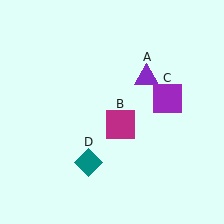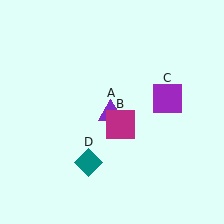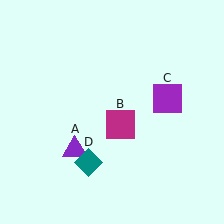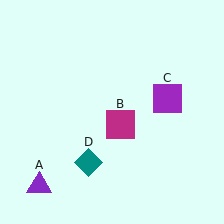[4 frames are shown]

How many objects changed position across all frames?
1 object changed position: purple triangle (object A).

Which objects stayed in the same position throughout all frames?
Magenta square (object B) and purple square (object C) and teal diamond (object D) remained stationary.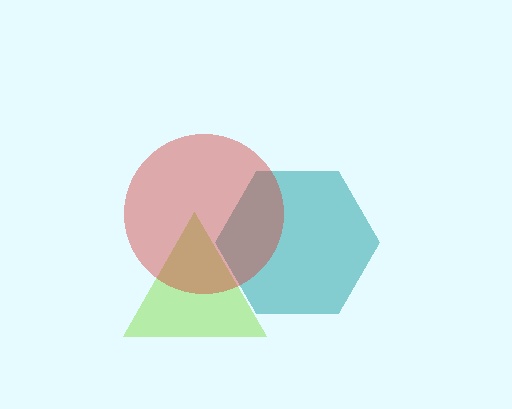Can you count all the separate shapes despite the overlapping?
Yes, there are 3 separate shapes.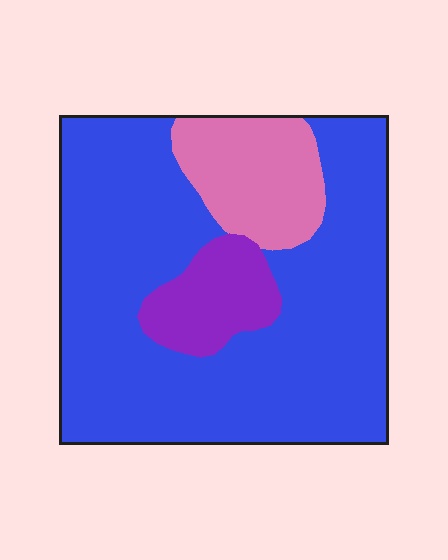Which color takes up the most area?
Blue, at roughly 75%.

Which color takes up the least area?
Purple, at roughly 10%.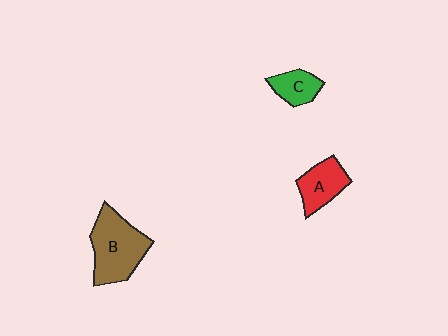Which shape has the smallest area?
Shape C (green).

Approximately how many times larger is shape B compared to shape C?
Approximately 2.3 times.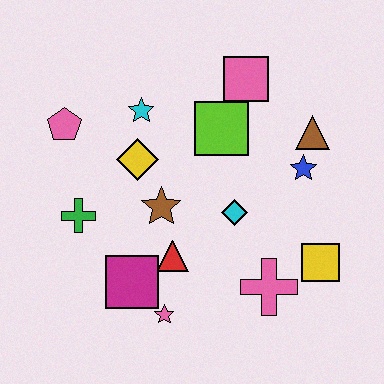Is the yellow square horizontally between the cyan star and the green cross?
No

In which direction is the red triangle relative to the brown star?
The red triangle is below the brown star.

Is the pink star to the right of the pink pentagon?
Yes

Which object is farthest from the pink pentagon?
The yellow square is farthest from the pink pentagon.